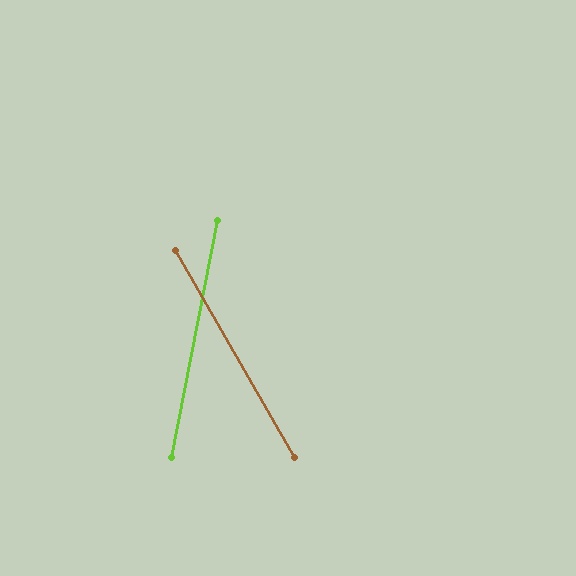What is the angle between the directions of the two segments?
Approximately 41 degrees.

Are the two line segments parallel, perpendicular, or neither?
Neither parallel nor perpendicular — they differ by about 41°.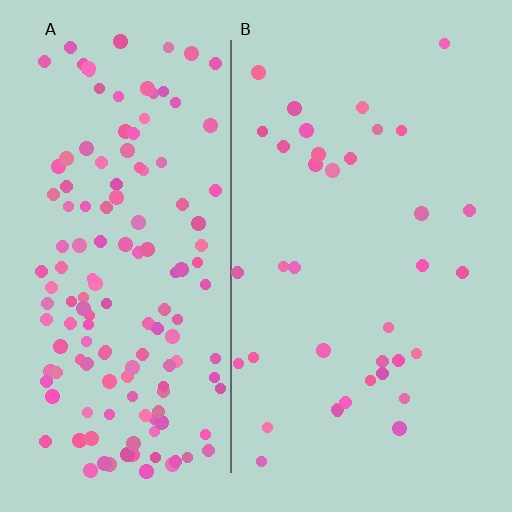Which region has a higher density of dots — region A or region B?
A (the left).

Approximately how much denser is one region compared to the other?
Approximately 4.1× — region A over region B.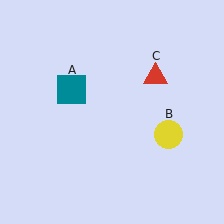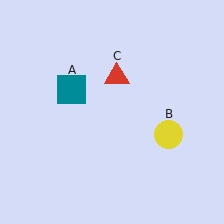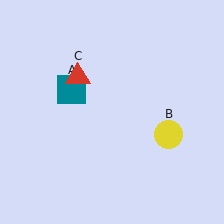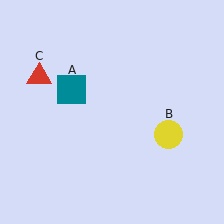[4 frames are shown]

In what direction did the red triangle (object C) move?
The red triangle (object C) moved left.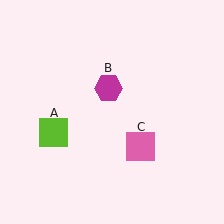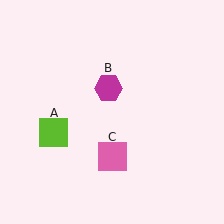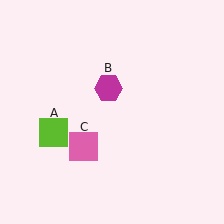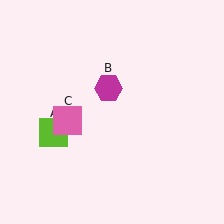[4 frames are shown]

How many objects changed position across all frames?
1 object changed position: pink square (object C).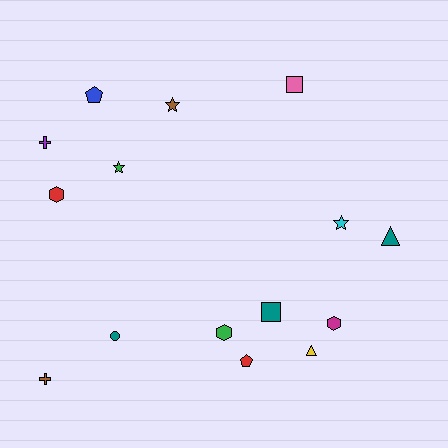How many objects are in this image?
There are 15 objects.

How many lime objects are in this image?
There are no lime objects.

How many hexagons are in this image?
There are 3 hexagons.